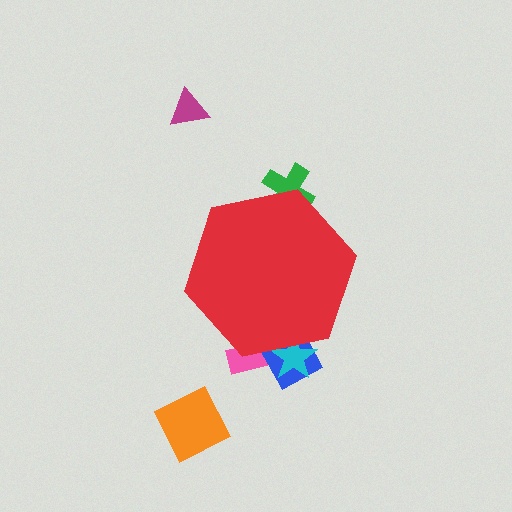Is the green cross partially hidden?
Yes, the green cross is partially hidden behind the red hexagon.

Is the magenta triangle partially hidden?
No, the magenta triangle is fully visible.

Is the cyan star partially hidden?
Yes, the cyan star is partially hidden behind the red hexagon.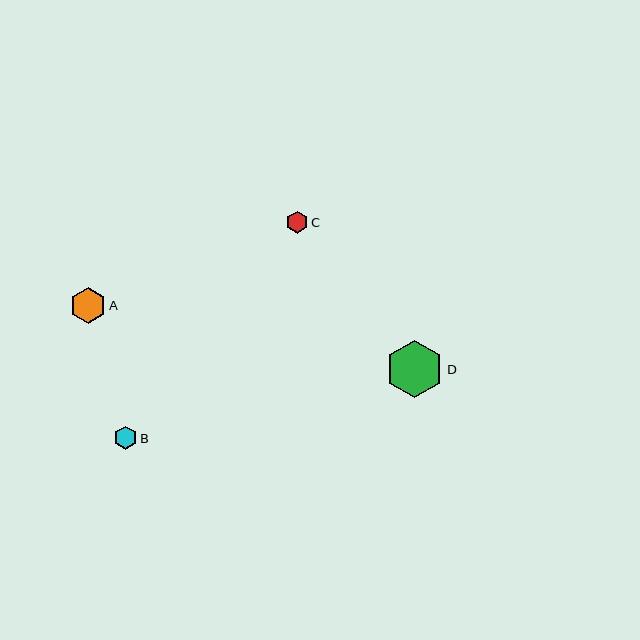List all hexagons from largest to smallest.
From largest to smallest: D, A, B, C.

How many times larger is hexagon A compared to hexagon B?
Hexagon A is approximately 1.5 times the size of hexagon B.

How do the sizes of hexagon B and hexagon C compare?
Hexagon B and hexagon C are approximately the same size.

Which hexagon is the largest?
Hexagon D is the largest with a size of approximately 58 pixels.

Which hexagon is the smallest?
Hexagon C is the smallest with a size of approximately 22 pixels.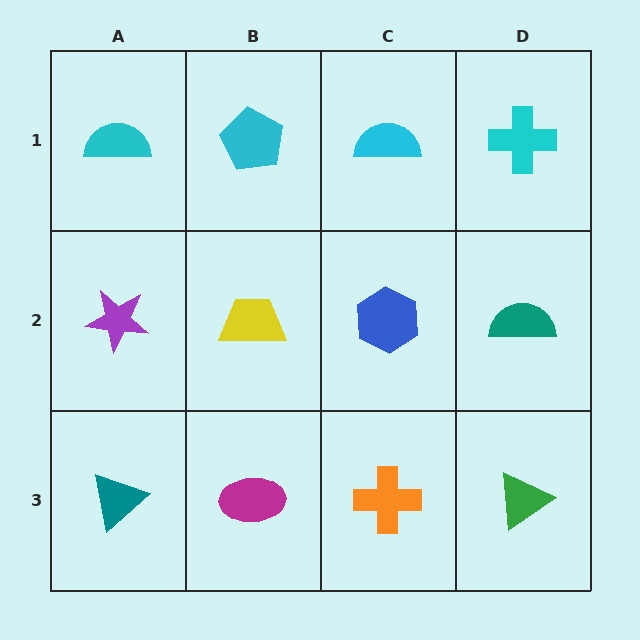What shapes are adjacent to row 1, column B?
A yellow trapezoid (row 2, column B), a cyan semicircle (row 1, column A), a cyan semicircle (row 1, column C).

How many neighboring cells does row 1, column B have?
3.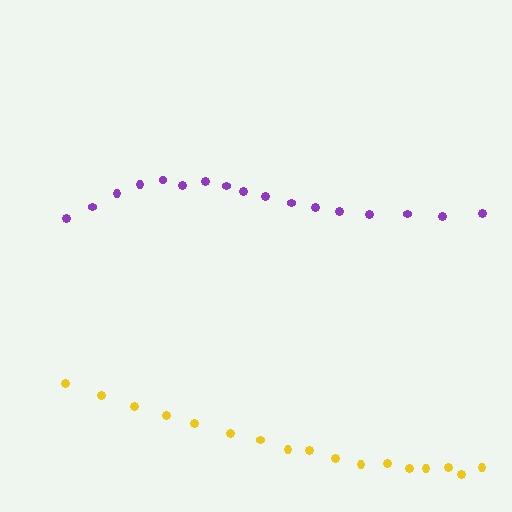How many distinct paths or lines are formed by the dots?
There are 2 distinct paths.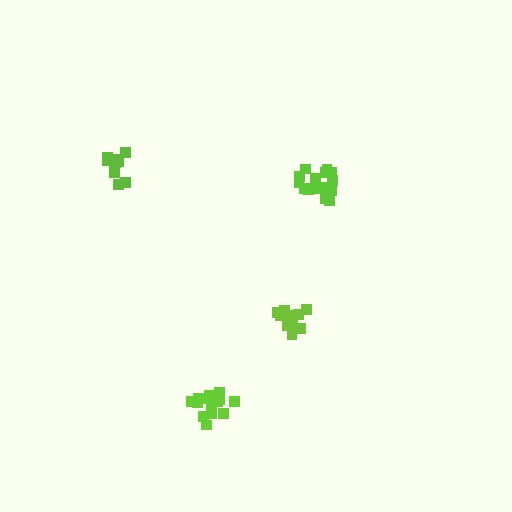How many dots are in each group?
Group 1: 11 dots, Group 2: 12 dots, Group 3: 15 dots, Group 4: 16 dots (54 total).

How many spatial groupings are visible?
There are 4 spatial groupings.